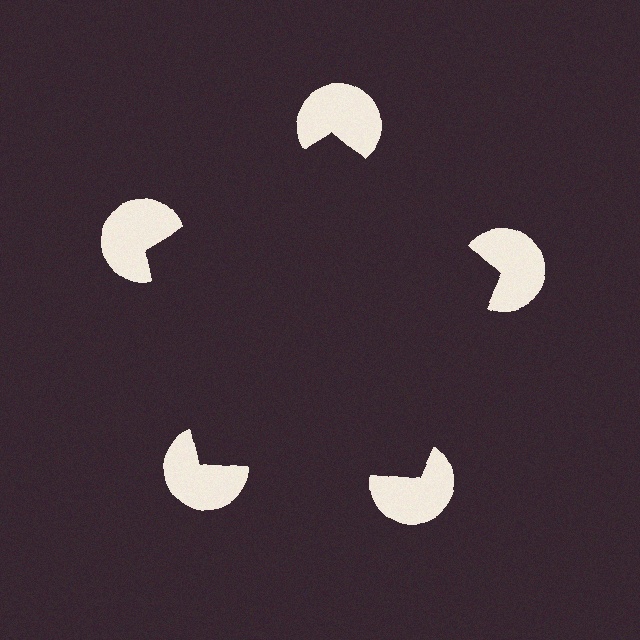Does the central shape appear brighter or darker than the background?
It typically appears slightly darker than the background, even though no actual brightness change is drawn.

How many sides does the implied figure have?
5 sides.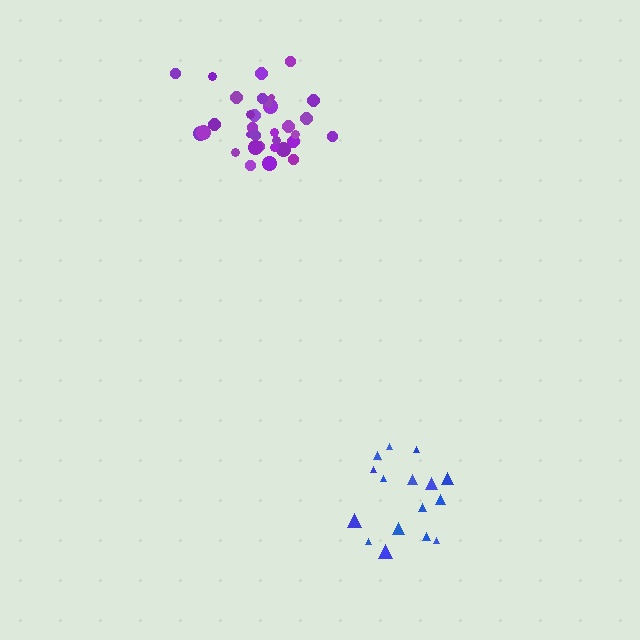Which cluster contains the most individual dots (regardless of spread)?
Purple (34).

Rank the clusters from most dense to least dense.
purple, blue.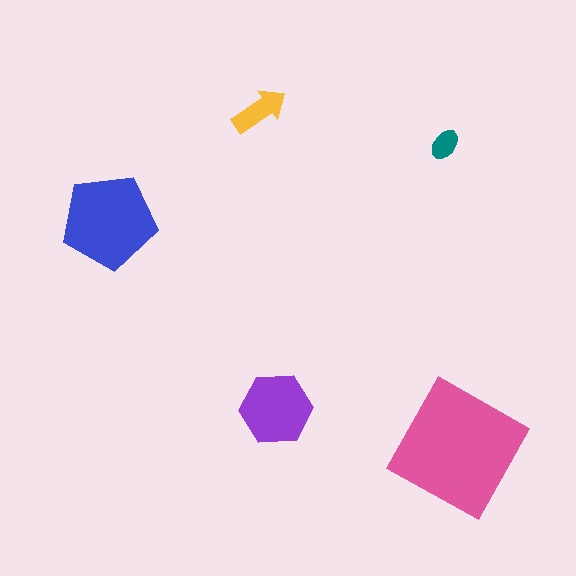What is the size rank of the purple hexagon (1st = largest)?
3rd.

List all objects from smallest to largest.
The teal ellipse, the yellow arrow, the purple hexagon, the blue pentagon, the pink square.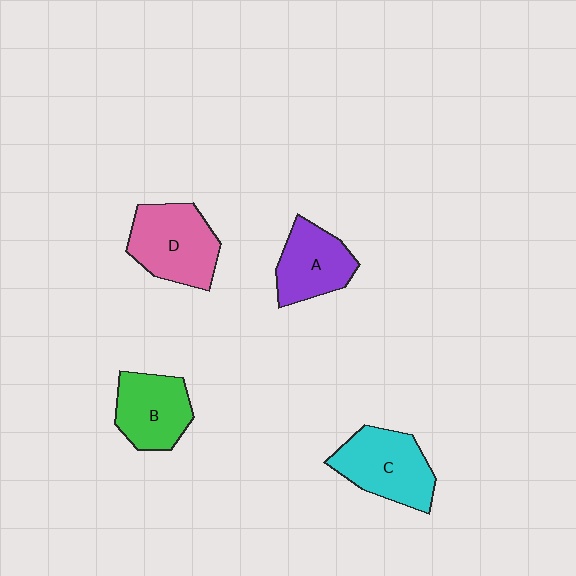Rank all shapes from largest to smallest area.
From largest to smallest: D (pink), C (cyan), B (green), A (purple).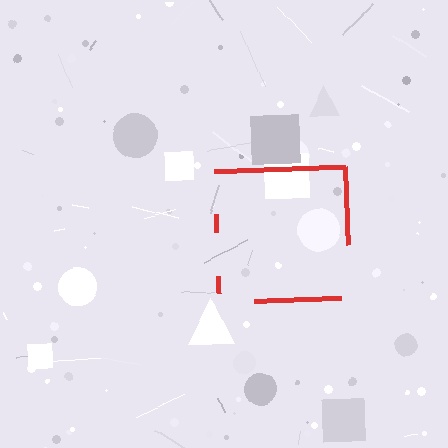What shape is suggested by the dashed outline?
The dashed outline suggests a square.